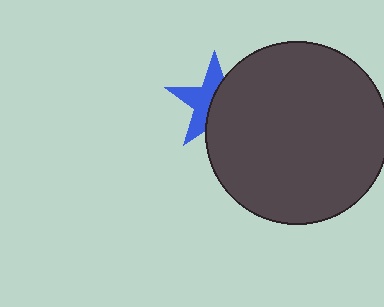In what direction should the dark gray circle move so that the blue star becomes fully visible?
The dark gray circle should move right. That is the shortest direction to clear the overlap and leave the blue star fully visible.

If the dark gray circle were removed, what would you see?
You would see the complete blue star.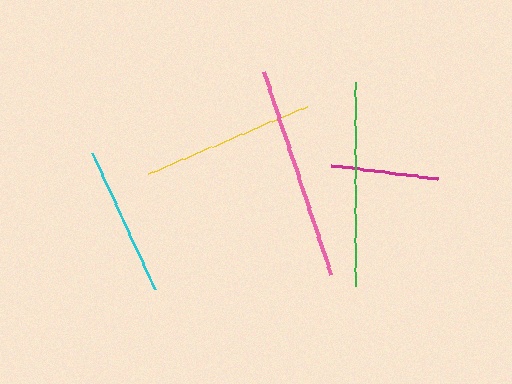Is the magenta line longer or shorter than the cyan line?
The cyan line is longer than the magenta line.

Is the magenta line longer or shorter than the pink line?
The pink line is longer than the magenta line.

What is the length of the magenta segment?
The magenta segment is approximately 108 pixels long.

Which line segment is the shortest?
The magenta line is the shortest at approximately 108 pixels.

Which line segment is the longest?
The pink line is the longest at approximately 213 pixels.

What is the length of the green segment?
The green segment is approximately 204 pixels long.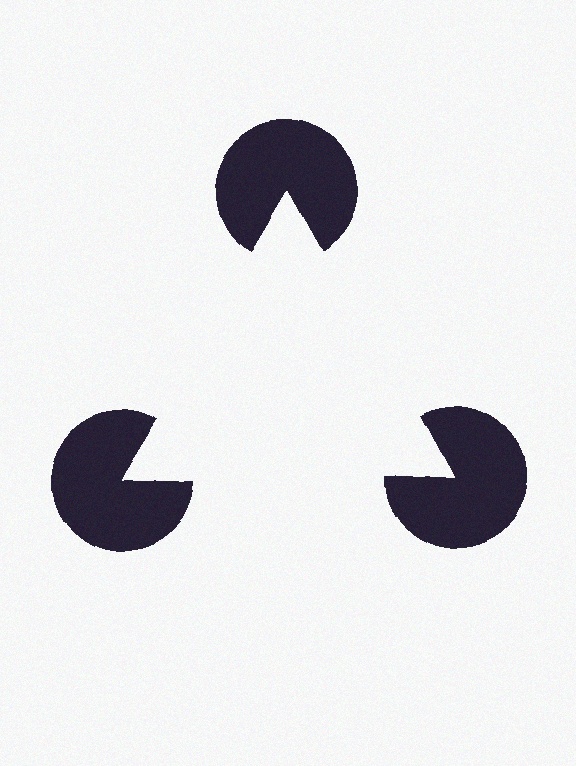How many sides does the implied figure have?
3 sides.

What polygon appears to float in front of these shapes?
An illusory triangle — its edges are inferred from the aligned wedge cuts in the pac-man discs, not physically drawn.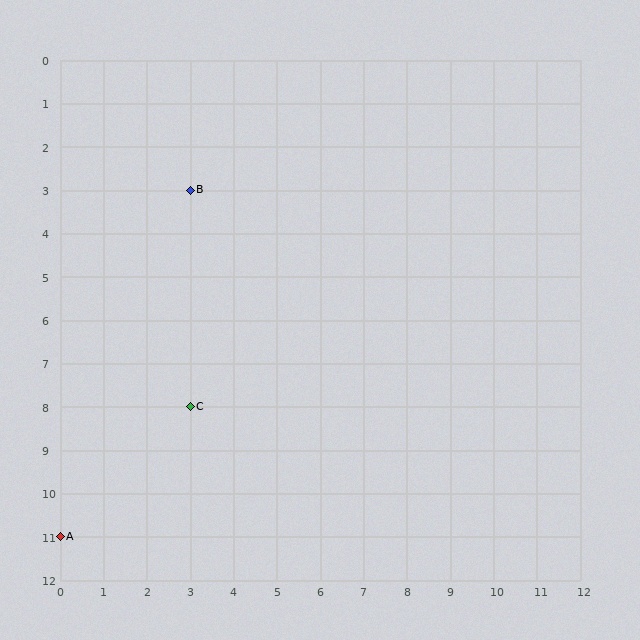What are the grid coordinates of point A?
Point A is at grid coordinates (0, 11).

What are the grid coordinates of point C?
Point C is at grid coordinates (3, 8).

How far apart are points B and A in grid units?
Points B and A are 3 columns and 8 rows apart (about 8.5 grid units diagonally).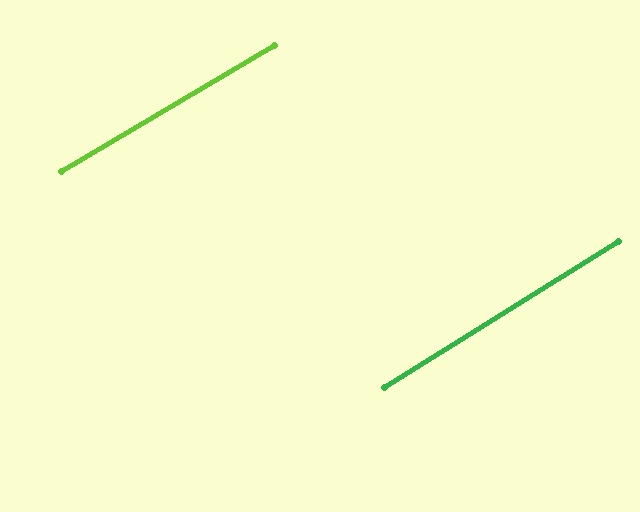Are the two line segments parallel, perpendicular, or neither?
Parallel — their directions differ by only 1.6°.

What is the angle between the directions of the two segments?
Approximately 2 degrees.